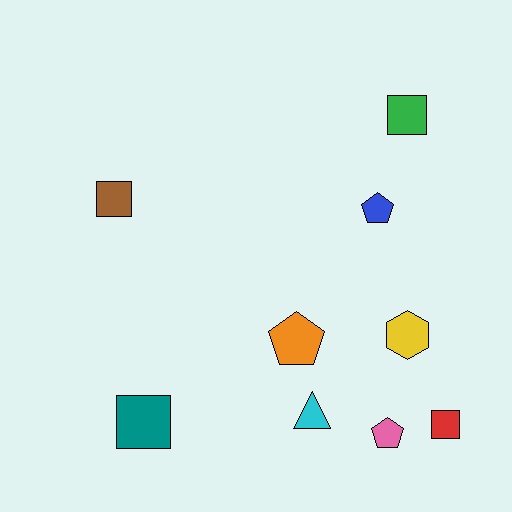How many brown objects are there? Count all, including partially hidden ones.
There is 1 brown object.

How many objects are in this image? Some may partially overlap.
There are 9 objects.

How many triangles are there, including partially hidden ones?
There is 1 triangle.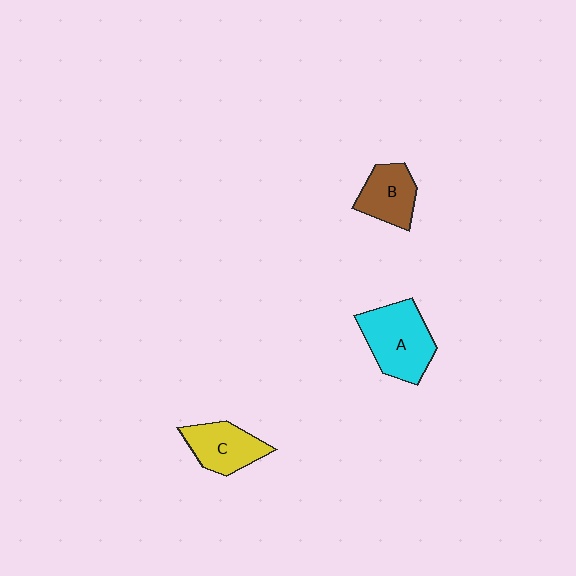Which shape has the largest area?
Shape A (cyan).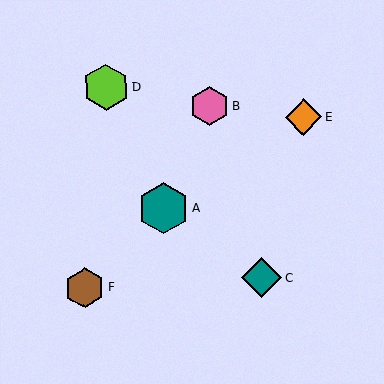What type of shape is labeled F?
Shape F is a brown hexagon.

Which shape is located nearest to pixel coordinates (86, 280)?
The brown hexagon (labeled F) at (85, 288) is nearest to that location.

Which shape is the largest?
The teal hexagon (labeled A) is the largest.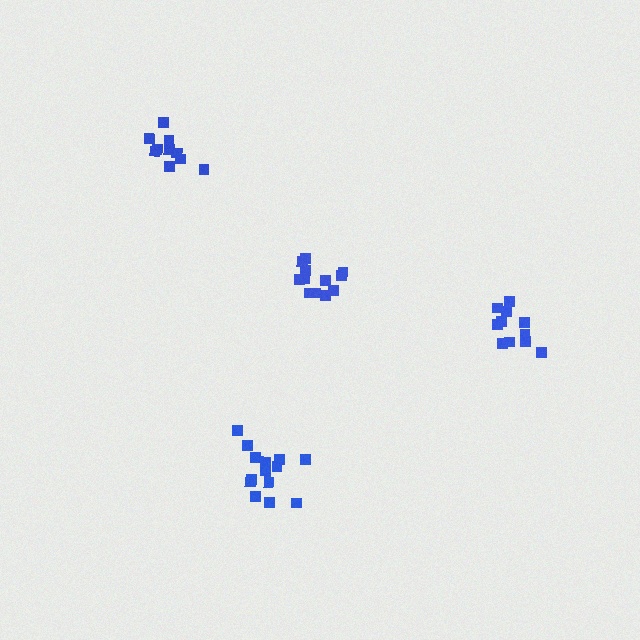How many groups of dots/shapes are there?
There are 4 groups.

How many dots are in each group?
Group 1: 11 dots, Group 2: 10 dots, Group 3: 14 dots, Group 4: 12 dots (47 total).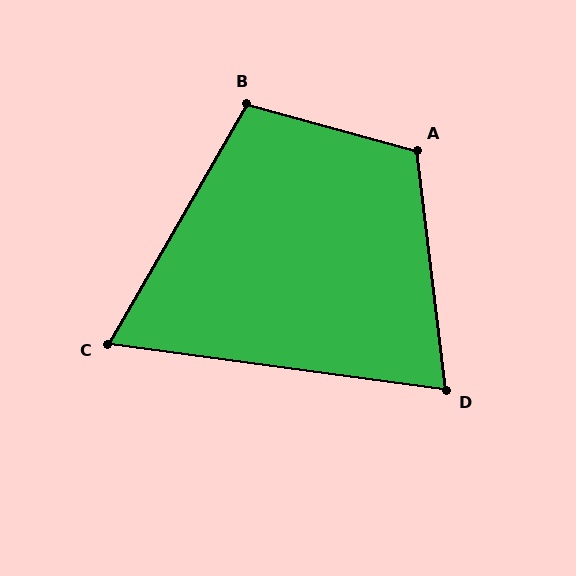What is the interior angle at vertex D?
Approximately 75 degrees (acute).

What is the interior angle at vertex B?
Approximately 105 degrees (obtuse).